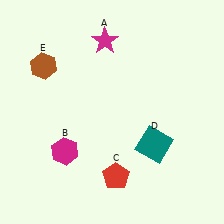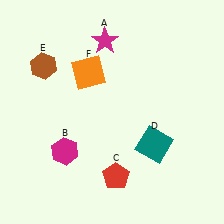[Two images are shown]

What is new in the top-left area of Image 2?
An orange square (F) was added in the top-left area of Image 2.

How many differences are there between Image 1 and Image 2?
There is 1 difference between the two images.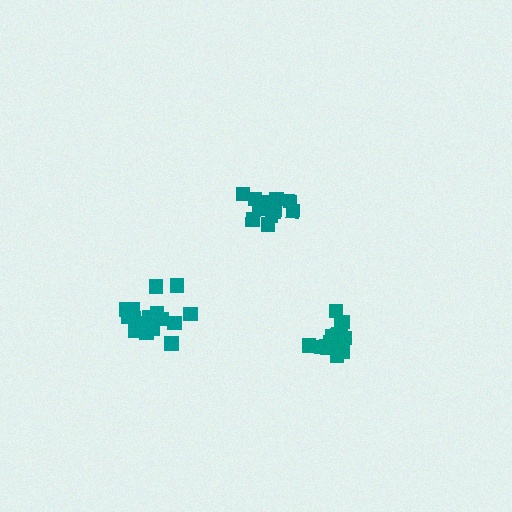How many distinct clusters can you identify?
There are 3 distinct clusters.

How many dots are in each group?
Group 1: 15 dots, Group 2: 18 dots, Group 3: 16 dots (49 total).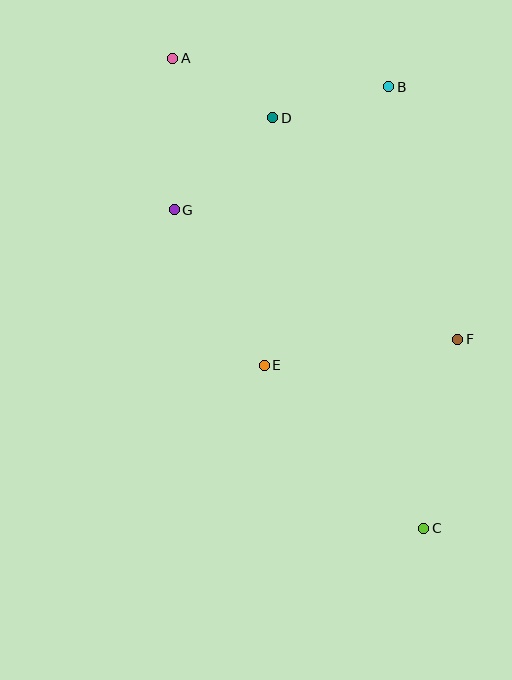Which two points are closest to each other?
Points A and D are closest to each other.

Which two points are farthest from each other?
Points A and C are farthest from each other.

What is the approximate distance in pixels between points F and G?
The distance between F and G is approximately 312 pixels.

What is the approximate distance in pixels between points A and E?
The distance between A and E is approximately 320 pixels.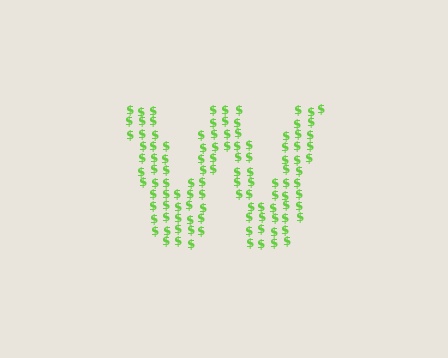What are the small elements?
The small elements are dollar signs.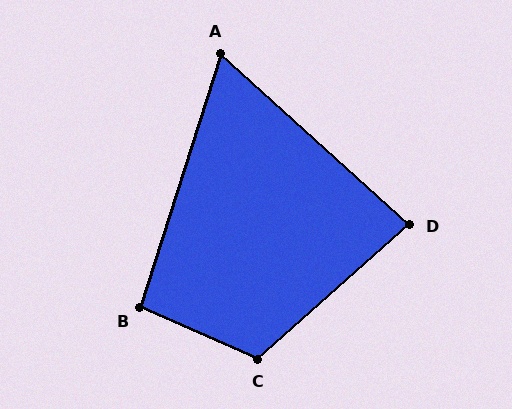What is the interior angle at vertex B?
Approximately 96 degrees (obtuse).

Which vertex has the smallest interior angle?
A, at approximately 66 degrees.